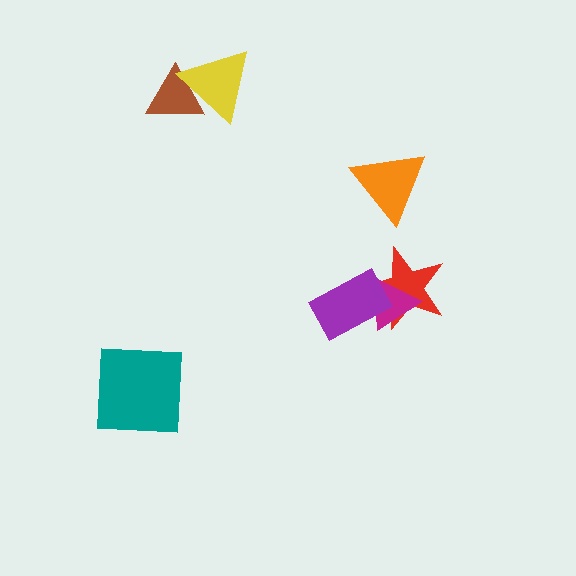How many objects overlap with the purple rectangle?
2 objects overlap with the purple rectangle.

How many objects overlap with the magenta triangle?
2 objects overlap with the magenta triangle.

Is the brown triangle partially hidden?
Yes, it is partially covered by another shape.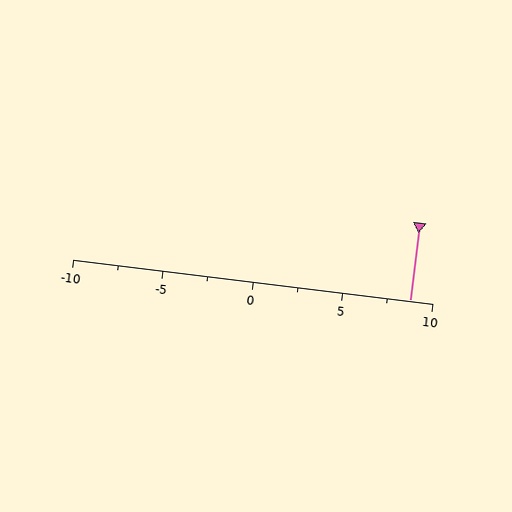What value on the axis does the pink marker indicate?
The marker indicates approximately 8.8.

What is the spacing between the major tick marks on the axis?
The major ticks are spaced 5 apart.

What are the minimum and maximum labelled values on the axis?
The axis runs from -10 to 10.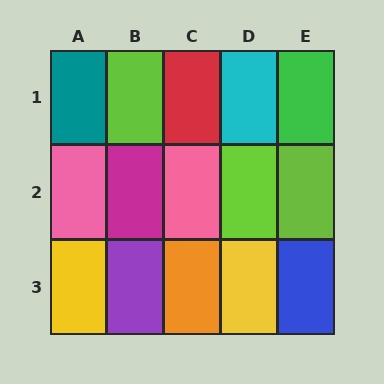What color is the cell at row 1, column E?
Green.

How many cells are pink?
2 cells are pink.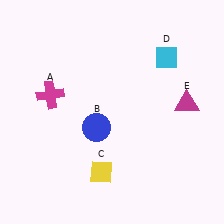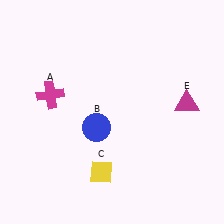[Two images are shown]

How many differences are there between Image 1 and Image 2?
There is 1 difference between the two images.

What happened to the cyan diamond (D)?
The cyan diamond (D) was removed in Image 2. It was in the top-right area of Image 1.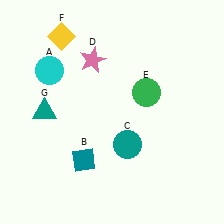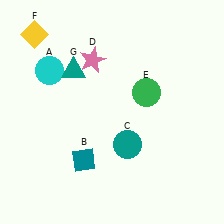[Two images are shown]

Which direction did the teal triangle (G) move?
The teal triangle (G) moved up.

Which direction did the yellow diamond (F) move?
The yellow diamond (F) moved left.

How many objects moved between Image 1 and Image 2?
2 objects moved between the two images.